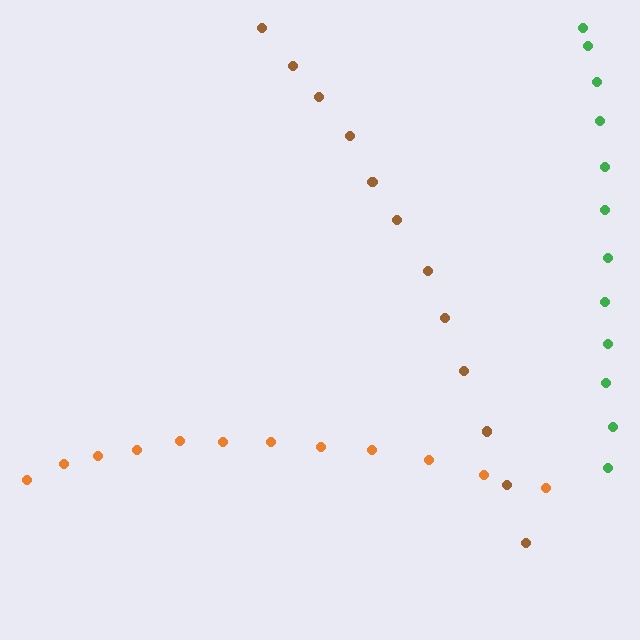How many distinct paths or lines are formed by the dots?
There are 3 distinct paths.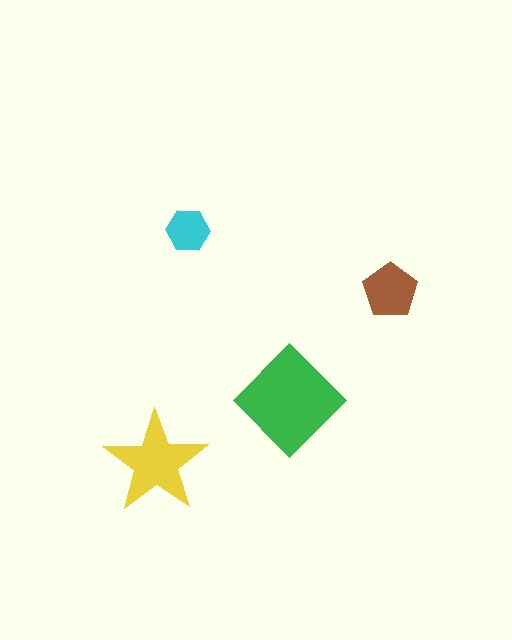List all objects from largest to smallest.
The green diamond, the yellow star, the brown pentagon, the cyan hexagon.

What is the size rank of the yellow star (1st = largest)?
2nd.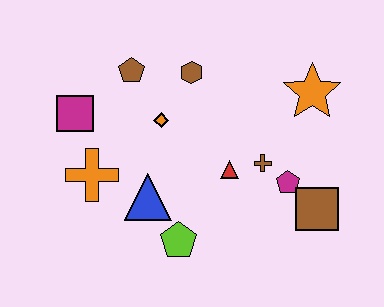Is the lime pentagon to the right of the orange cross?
Yes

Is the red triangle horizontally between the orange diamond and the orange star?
Yes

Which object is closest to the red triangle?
The brown cross is closest to the red triangle.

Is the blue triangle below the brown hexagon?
Yes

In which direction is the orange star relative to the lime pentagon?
The orange star is above the lime pentagon.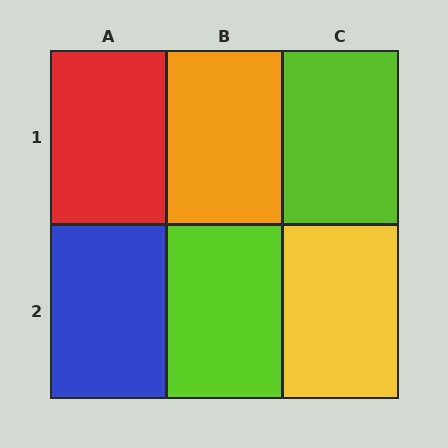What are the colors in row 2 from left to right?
Blue, lime, yellow.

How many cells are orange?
1 cell is orange.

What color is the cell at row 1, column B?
Orange.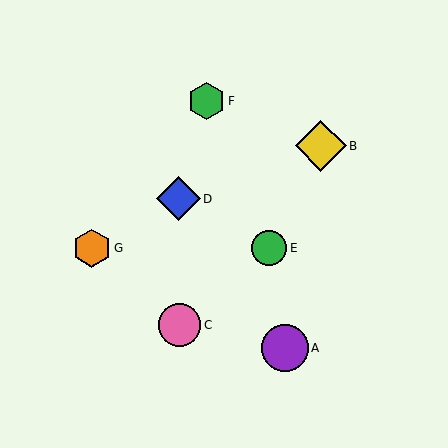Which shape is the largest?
The yellow diamond (labeled B) is the largest.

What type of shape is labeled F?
Shape F is a green hexagon.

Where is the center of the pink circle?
The center of the pink circle is at (179, 325).